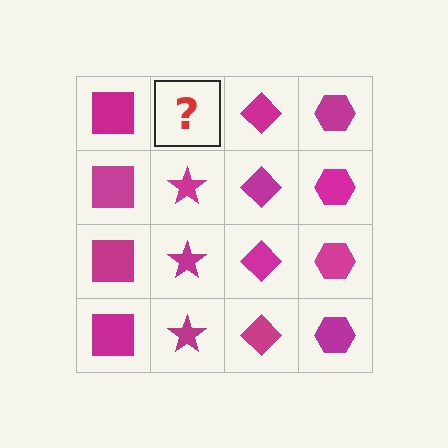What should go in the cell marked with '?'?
The missing cell should contain a magenta star.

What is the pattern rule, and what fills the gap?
The rule is that each column has a consistent shape. The gap should be filled with a magenta star.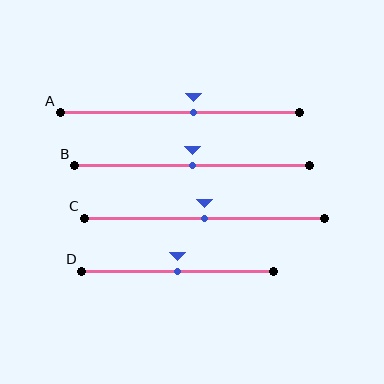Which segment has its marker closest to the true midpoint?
Segment B has its marker closest to the true midpoint.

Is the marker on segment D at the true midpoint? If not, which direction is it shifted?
Yes, the marker on segment D is at the true midpoint.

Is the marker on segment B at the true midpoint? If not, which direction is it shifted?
Yes, the marker on segment B is at the true midpoint.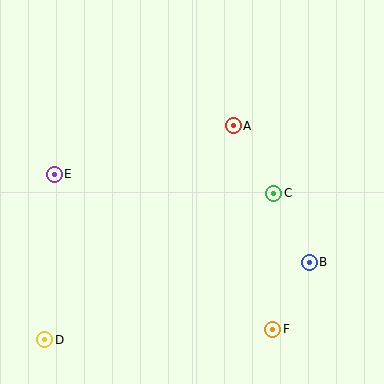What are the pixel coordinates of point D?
Point D is at (45, 340).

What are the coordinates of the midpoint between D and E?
The midpoint between D and E is at (49, 257).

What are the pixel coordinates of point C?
Point C is at (274, 193).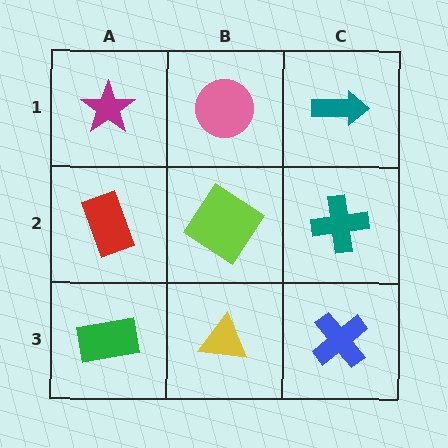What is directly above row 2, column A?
A magenta star.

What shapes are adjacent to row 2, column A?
A magenta star (row 1, column A), a green rectangle (row 3, column A), a lime diamond (row 2, column B).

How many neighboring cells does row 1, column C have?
2.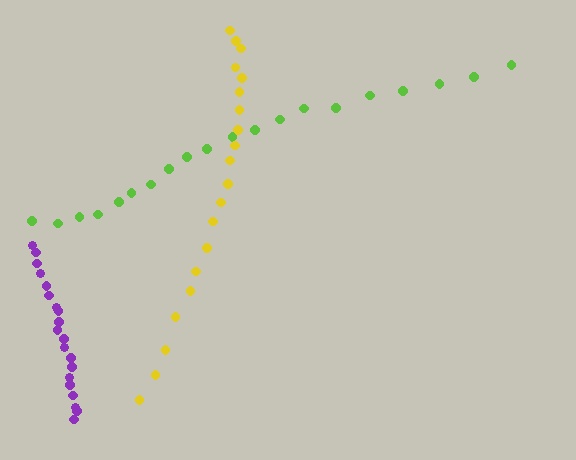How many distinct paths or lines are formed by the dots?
There are 3 distinct paths.